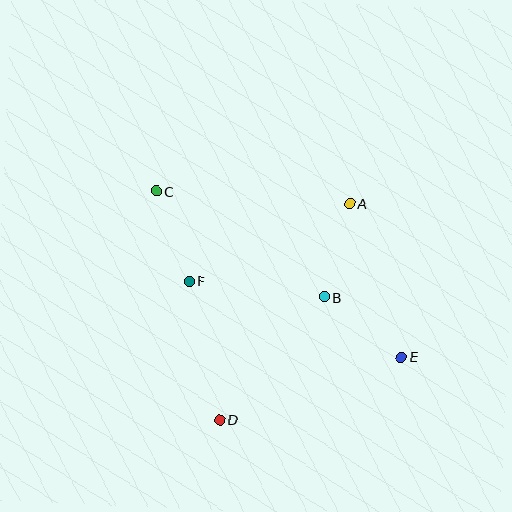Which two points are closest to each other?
Points C and F are closest to each other.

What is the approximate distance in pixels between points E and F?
The distance between E and F is approximately 225 pixels.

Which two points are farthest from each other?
Points C and E are farthest from each other.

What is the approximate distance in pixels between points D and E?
The distance between D and E is approximately 192 pixels.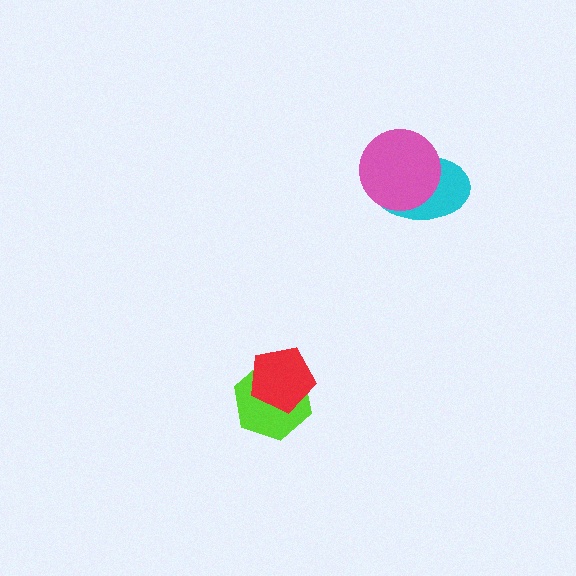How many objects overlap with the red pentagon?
1 object overlaps with the red pentagon.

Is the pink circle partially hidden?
No, no other shape covers it.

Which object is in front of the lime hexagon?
The red pentagon is in front of the lime hexagon.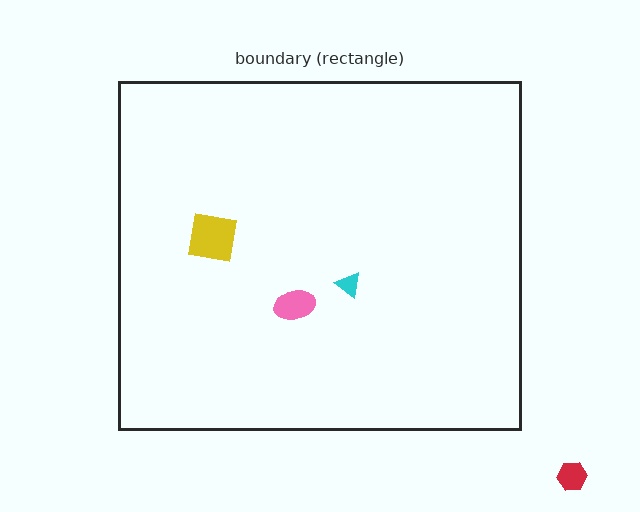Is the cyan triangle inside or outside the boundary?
Inside.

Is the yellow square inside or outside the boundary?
Inside.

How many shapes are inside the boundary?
3 inside, 1 outside.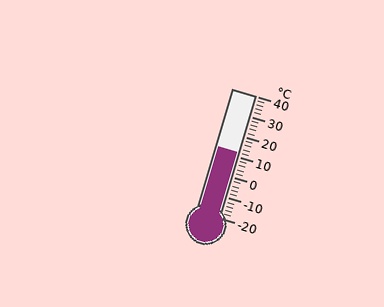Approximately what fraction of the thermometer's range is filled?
The thermometer is filled to approximately 55% of its range.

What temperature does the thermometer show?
The thermometer shows approximately 12°C.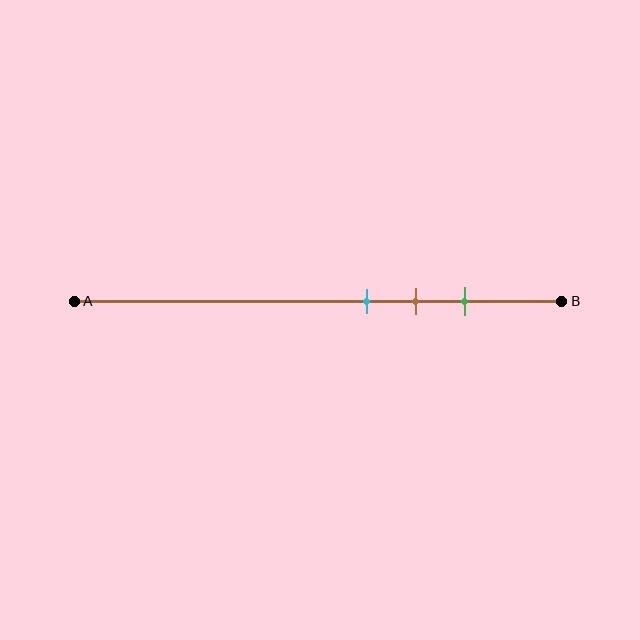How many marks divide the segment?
There are 3 marks dividing the segment.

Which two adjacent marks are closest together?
The cyan and brown marks are the closest adjacent pair.